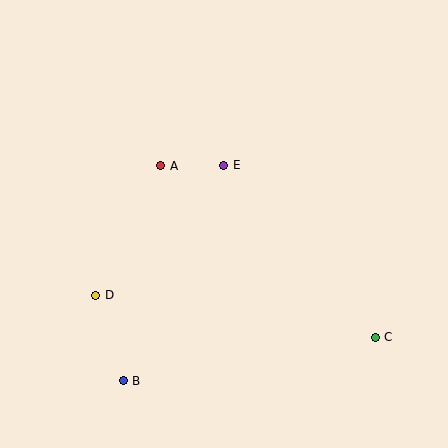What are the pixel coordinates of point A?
Point A is at (161, 166).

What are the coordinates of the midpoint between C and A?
The midpoint between C and A is at (268, 251).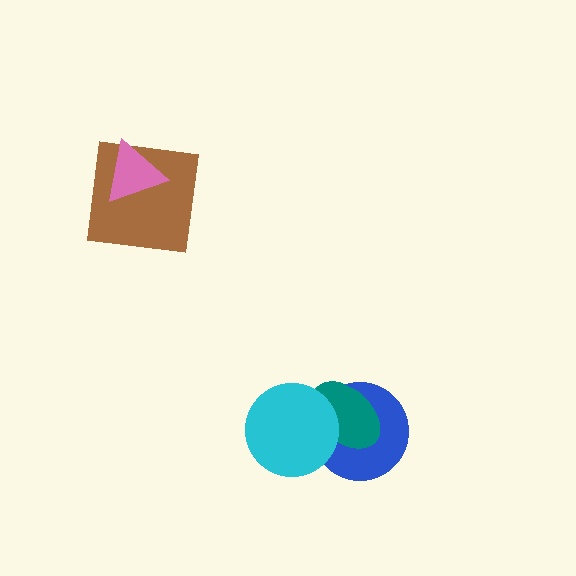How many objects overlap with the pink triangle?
1 object overlaps with the pink triangle.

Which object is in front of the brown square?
The pink triangle is in front of the brown square.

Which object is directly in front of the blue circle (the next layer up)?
The teal ellipse is directly in front of the blue circle.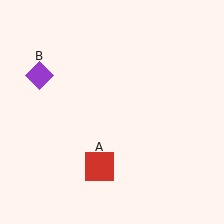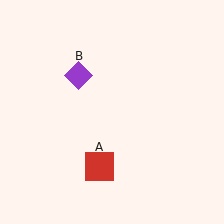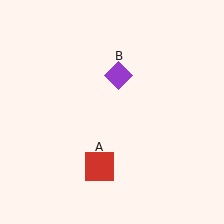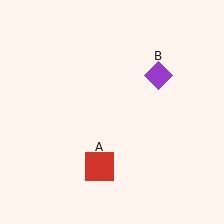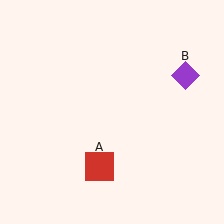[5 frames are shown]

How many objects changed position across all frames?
1 object changed position: purple diamond (object B).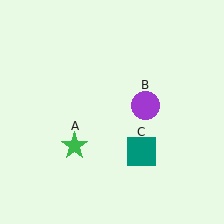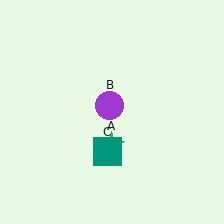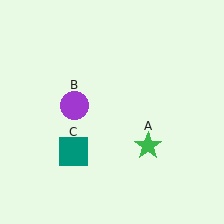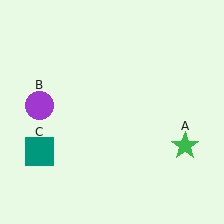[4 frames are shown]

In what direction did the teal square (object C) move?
The teal square (object C) moved left.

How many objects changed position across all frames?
3 objects changed position: green star (object A), purple circle (object B), teal square (object C).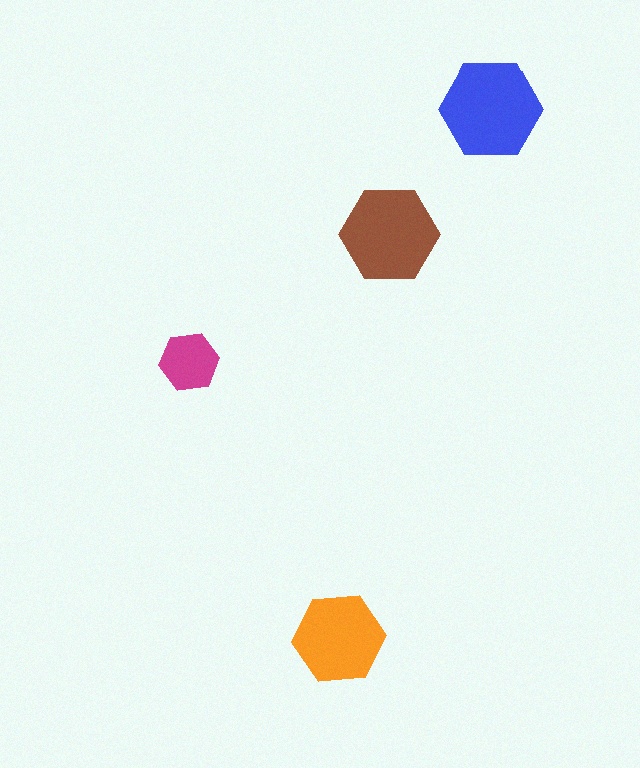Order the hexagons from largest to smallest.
the blue one, the brown one, the orange one, the magenta one.